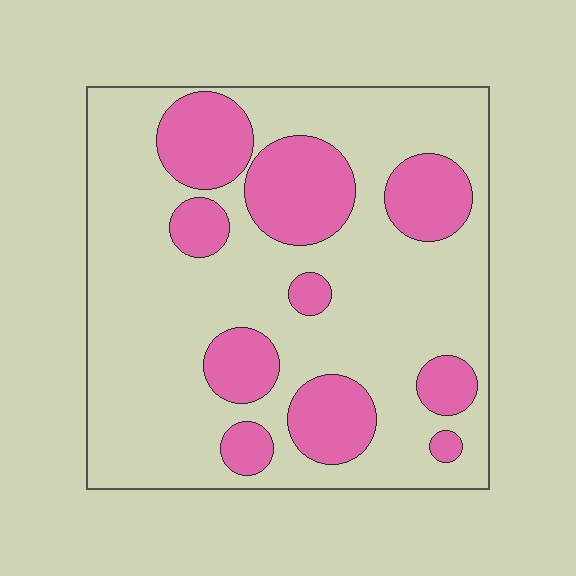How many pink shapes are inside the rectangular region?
10.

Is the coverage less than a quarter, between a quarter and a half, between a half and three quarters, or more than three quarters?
Between a quarter and a half.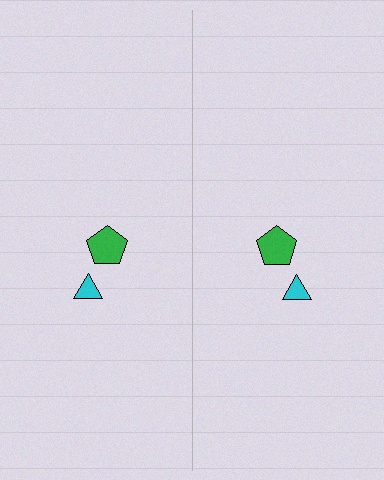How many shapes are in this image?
There are 4 shapes in this image.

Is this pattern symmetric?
Yes, this pattern has bilateral (reflection) symmetry.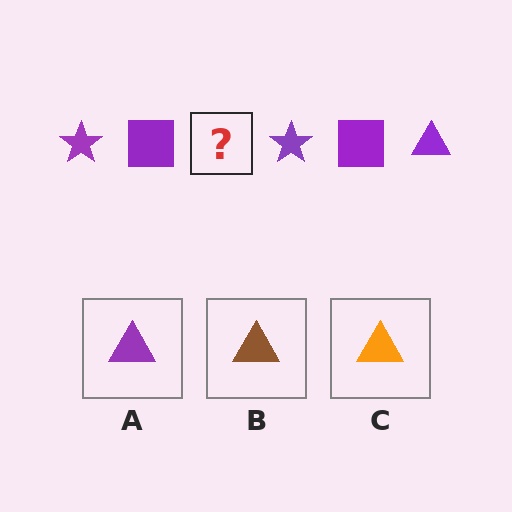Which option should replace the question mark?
Option A.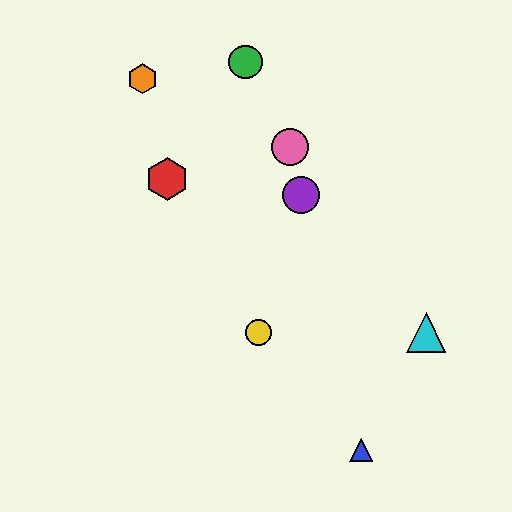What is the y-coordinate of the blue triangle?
The blue triangle is at y≈450.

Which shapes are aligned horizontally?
The yellow circle, the cyan triangle are aligned horizontally.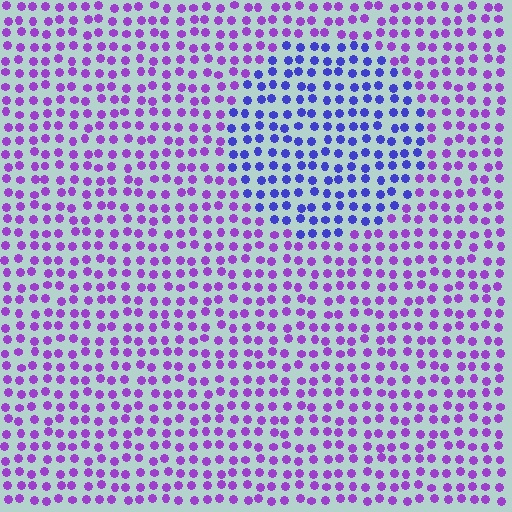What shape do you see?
I see a circle.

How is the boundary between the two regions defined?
The boundary is defined purely by a slight shift in hue (about 41 degrees). Spacing, size, and orientation are identical on both sides.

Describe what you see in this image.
The image is filled with small purple elements in a uniform arrangement. A circle-shaped region is visible where the elements are tinted to a slightly different hue, forming a subtle color boundary.